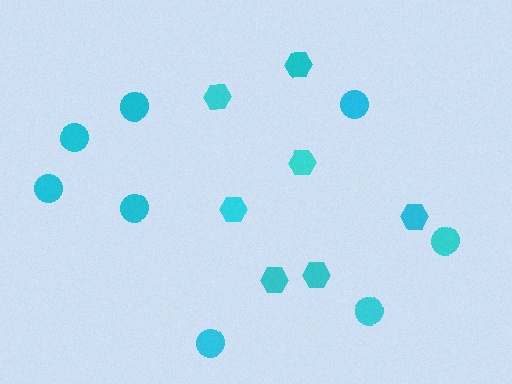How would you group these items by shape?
There are 2 groups: one group of hexagons (7) and one group of circles (8).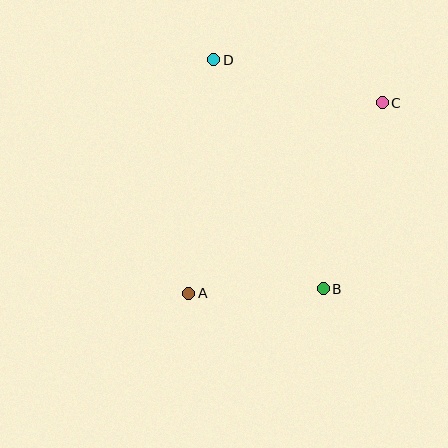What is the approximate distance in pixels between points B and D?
The distance between B and D is approximately 254 pixels.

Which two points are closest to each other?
Points A and B are closest to each other.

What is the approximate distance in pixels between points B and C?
The distance between B and C is approximately 195 pixels.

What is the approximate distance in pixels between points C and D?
The distance between C and D is approximately 174 pixels.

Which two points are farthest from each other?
Points A and C are farthest from each other.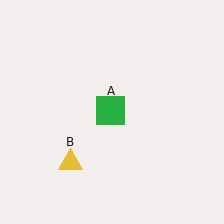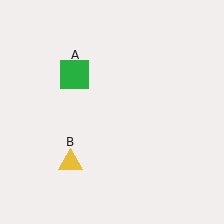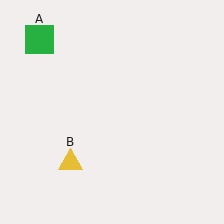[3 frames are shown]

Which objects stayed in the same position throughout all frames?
Yellow triangle (object B) remained stationary.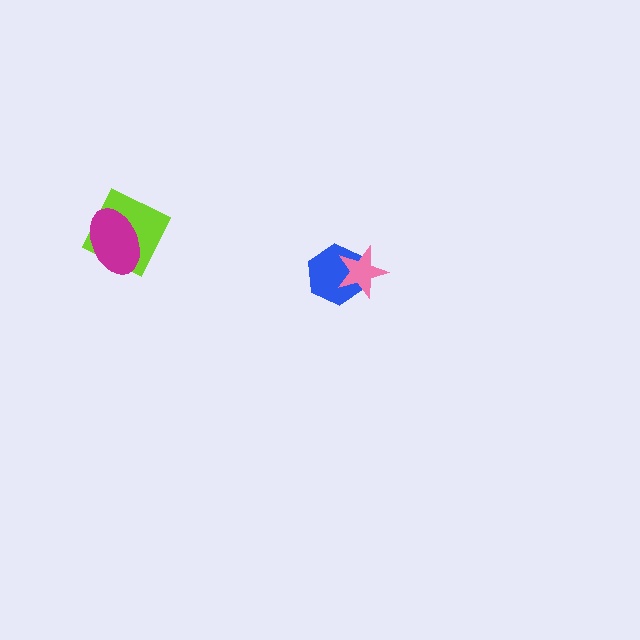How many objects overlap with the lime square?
1 object overlaps with the lime square.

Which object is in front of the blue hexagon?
The pink star is in front of the blue hexagon.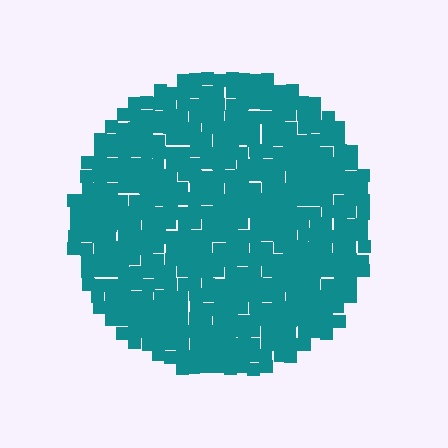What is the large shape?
The large shape is a circle.